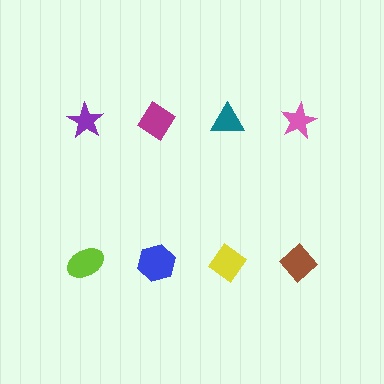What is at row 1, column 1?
A purple star.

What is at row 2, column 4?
A brown diamond.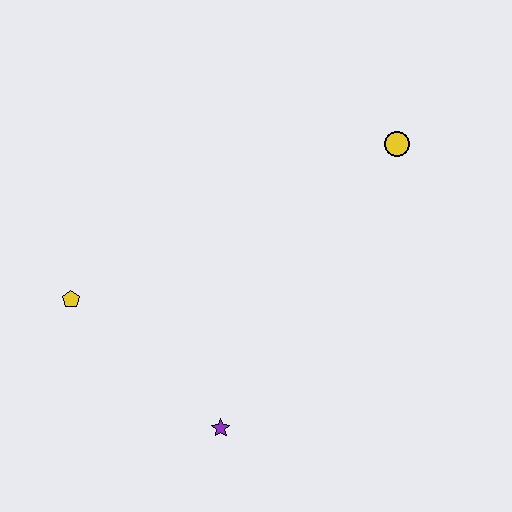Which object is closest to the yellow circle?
The purple star is closest to the yellow circle.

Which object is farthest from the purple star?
The yellow circle is farthest from the purple star.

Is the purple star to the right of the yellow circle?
No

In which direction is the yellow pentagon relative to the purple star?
The yellow pentagon is to the left of the purple star.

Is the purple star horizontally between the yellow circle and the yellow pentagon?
Yes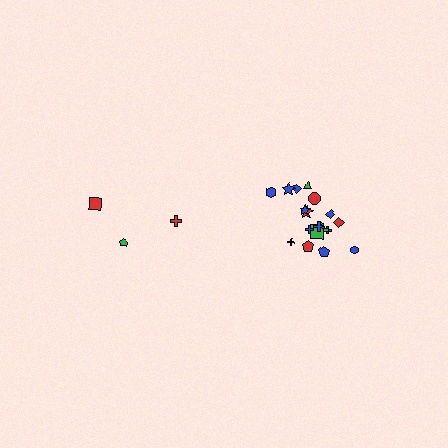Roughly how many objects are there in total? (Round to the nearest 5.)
Roughly 20 objects in total.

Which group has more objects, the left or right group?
The right group.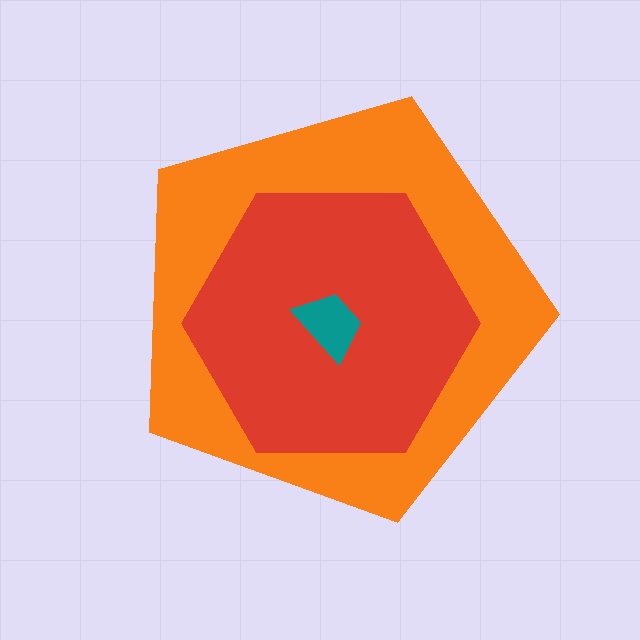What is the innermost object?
The teal trapezoid.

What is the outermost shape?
The orange pentagon.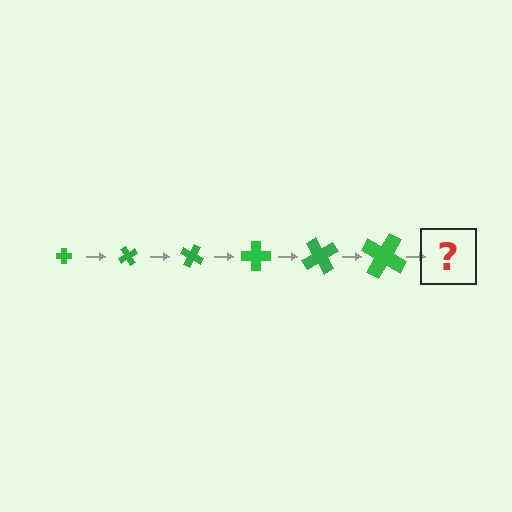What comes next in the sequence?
The next element should be a cross, larger than the previous one and rotated 360 degrees from the start.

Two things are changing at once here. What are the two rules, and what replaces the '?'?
The two rules are that the cross grows larger each step and it rotates 60 degrees each step. The '?' should be a cross, larger than the previous one and rotated 360 degrees from the start.